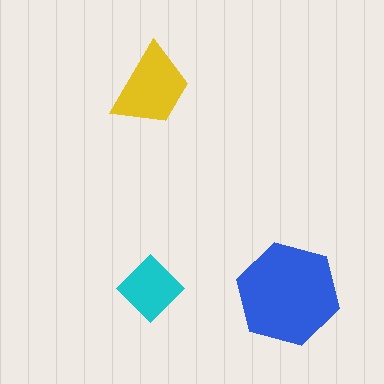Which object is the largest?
The blue hexagon.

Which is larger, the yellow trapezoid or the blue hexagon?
The blue hexagon.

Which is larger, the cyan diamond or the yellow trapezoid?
The yellow trapezoid.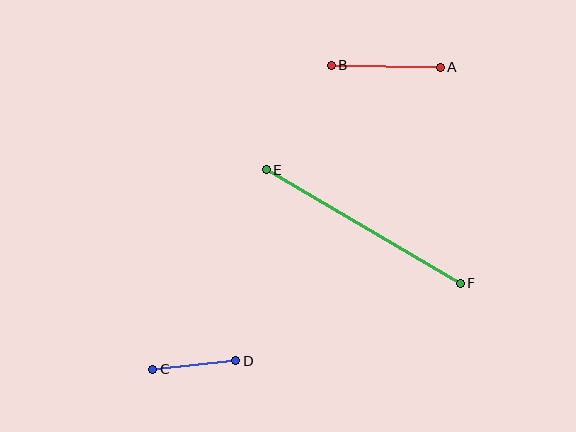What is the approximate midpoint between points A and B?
The midpoint is at approximately (386, 66) pixels.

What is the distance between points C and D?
The distance is approximately 83 pixels.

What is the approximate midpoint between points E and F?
The midpoint is at approximately (363, 226) pixels.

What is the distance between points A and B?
The distance is approximately 109 pixels.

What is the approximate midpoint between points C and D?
The midpoint is at approximately (194, 365) pixels.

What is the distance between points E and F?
The distance is approximately 225 pixels.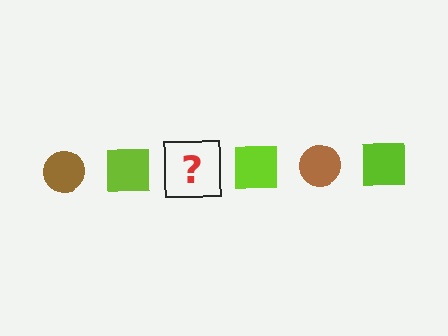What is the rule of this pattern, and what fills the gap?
The rule is that the pattern alternates between brown circle and lime square. The gap should be filled with a brown circle.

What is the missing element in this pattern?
The missing element is a brown circle.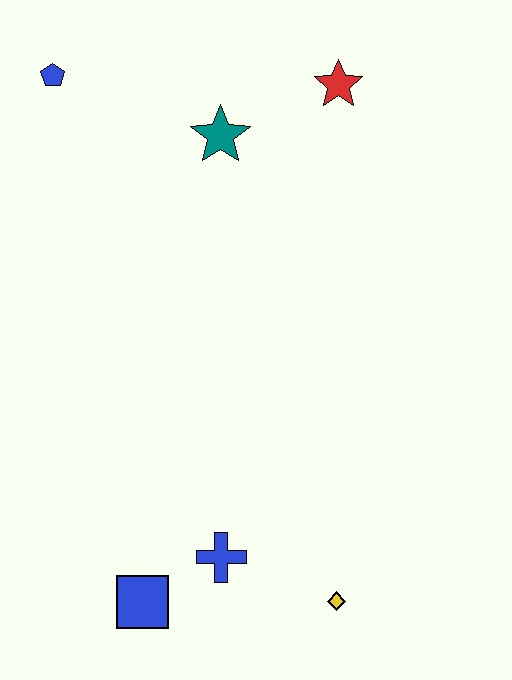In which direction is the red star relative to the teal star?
The red star is to the right of the teal star.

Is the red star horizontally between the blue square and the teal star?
No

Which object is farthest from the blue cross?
The blue pentagon is farthest from the blue cross.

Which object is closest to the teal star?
The red star is closest to the teal star.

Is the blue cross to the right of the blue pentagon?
Yes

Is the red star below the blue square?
No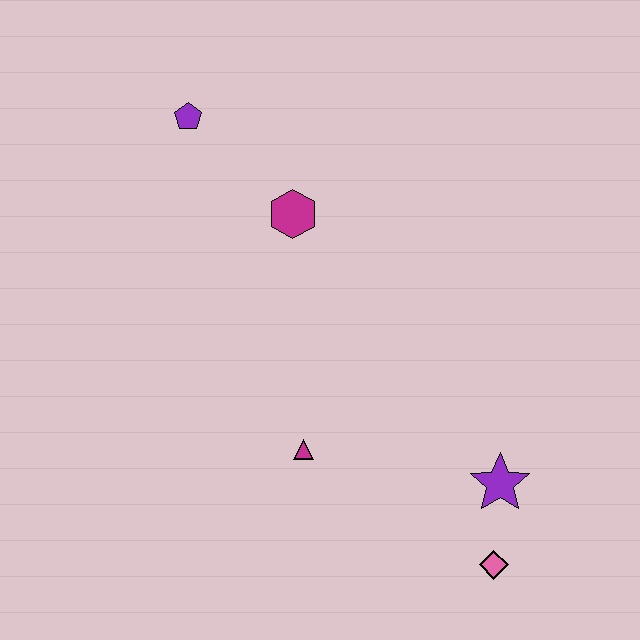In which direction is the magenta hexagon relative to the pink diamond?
The magenta hexagon is above the pink diamond.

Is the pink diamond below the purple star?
Yes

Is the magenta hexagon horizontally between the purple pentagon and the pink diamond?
Yes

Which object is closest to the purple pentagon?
The magenta hexagon is closest to the purple pentagon.